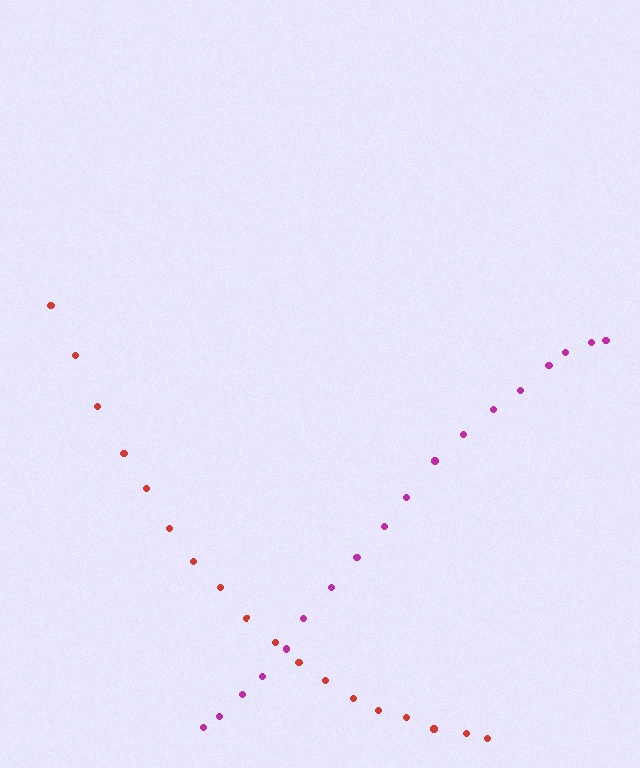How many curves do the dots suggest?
There are 2 distinct paths.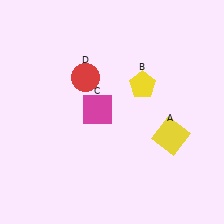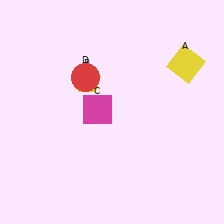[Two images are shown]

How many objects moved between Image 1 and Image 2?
2 objects moved between the two images.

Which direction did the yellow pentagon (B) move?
The yellow pentagon (B) moved left.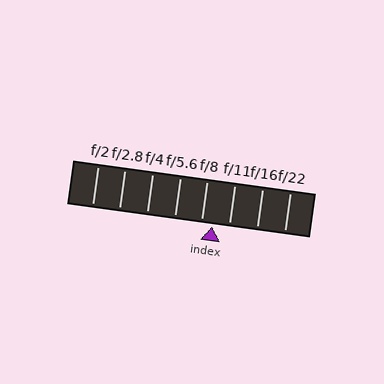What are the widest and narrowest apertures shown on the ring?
The widest aperture shown is f/2 and the narrowest is f/22.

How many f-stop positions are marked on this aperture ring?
There are 8 f-stop positions marked.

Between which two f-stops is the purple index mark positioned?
The index mark is between f/8 and f/11.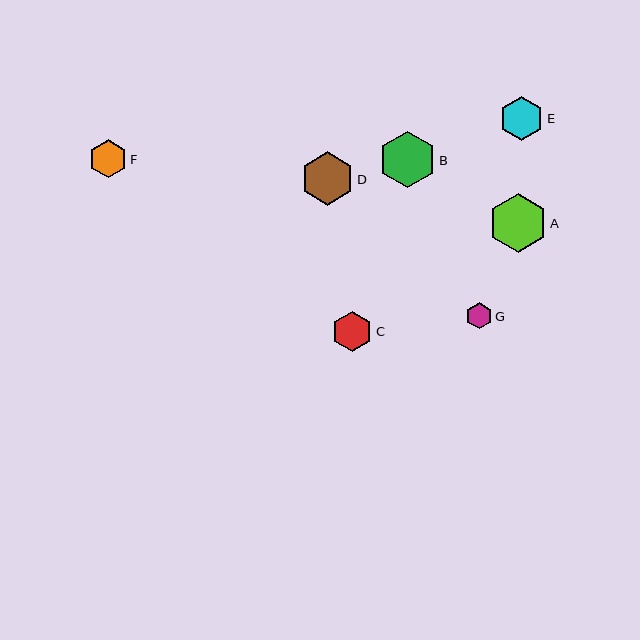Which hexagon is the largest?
Hexagon A is the largest with a size of approximately 58 pixels.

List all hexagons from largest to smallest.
From largest to smallest: A, B, D, E, C, F, G.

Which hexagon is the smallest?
Hexagon G is the smallest with a size of approximately 26 pixels.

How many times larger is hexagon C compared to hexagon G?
Hexagon C is approximately 1.5 times the size of hexagon G.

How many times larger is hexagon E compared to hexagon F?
Hexagon E is approximately 1.2 times the size of hexagon F.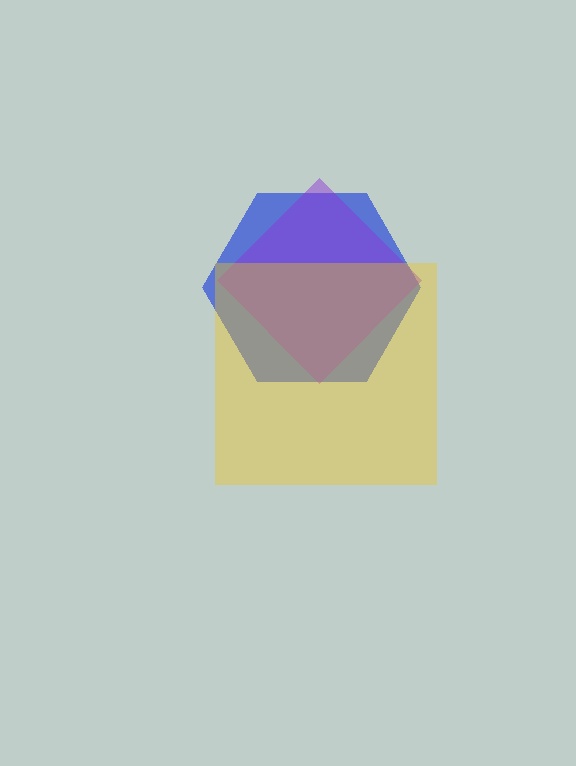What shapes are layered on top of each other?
The layered shapes are: a blue hexagon, a purple diamond, a yellow square.